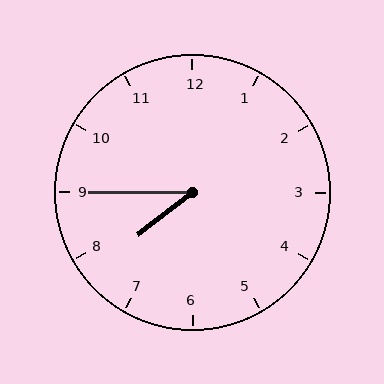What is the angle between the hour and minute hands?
Approximately 38 degrees.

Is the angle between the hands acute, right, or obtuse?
It is acute.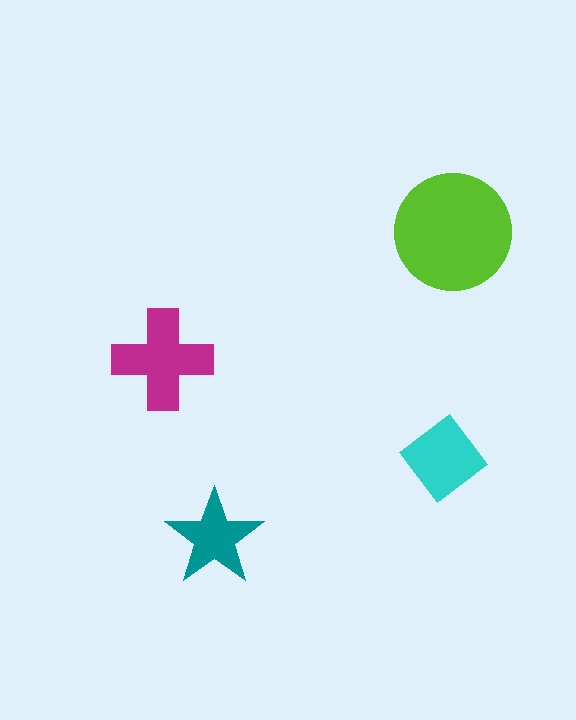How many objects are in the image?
There are 4 objects in the image.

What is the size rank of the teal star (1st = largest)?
4th.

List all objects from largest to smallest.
The lime circle, the magenta cross, the cyan diamond, the teal star.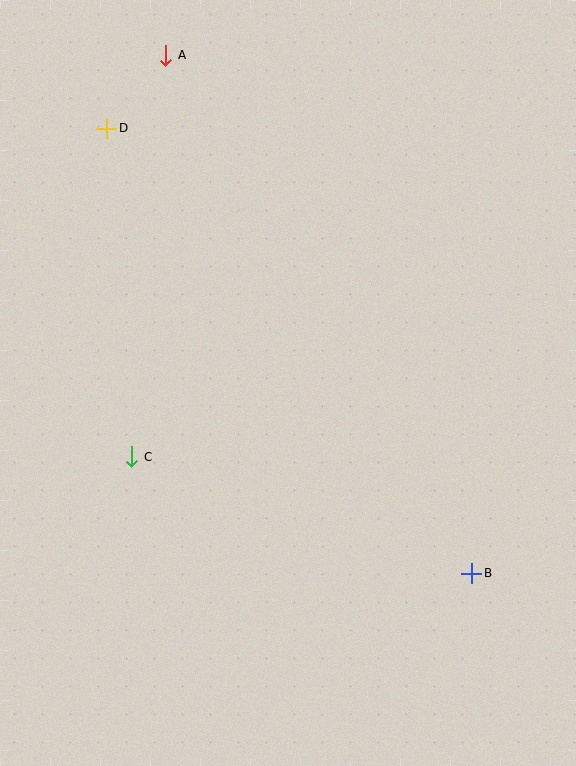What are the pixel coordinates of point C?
Point C is at (132, 457).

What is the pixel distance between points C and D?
The distance between C and D is 330 pixels.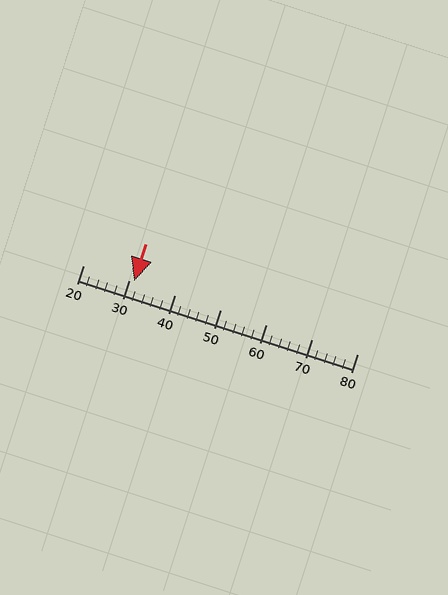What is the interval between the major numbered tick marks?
The major tick marks are spaced 10 units apart.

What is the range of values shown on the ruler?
The ruler shows values from 20 to 80.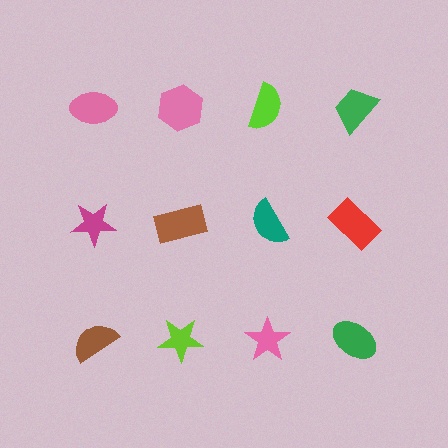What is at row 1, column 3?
A lime semicircle.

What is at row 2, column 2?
A brown rectangle.